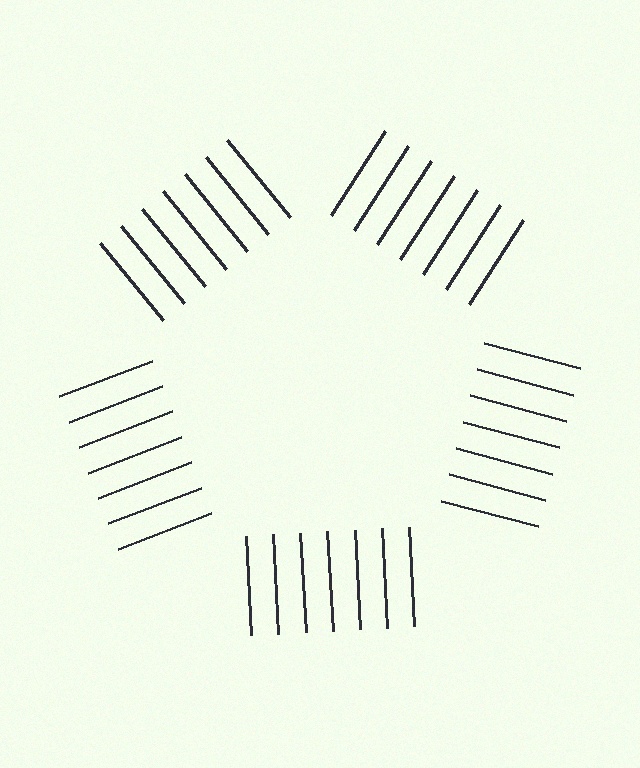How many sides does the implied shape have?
5 sides — the line-ends trace a pentagon.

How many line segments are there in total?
35 — 7 along each of the 5 edges.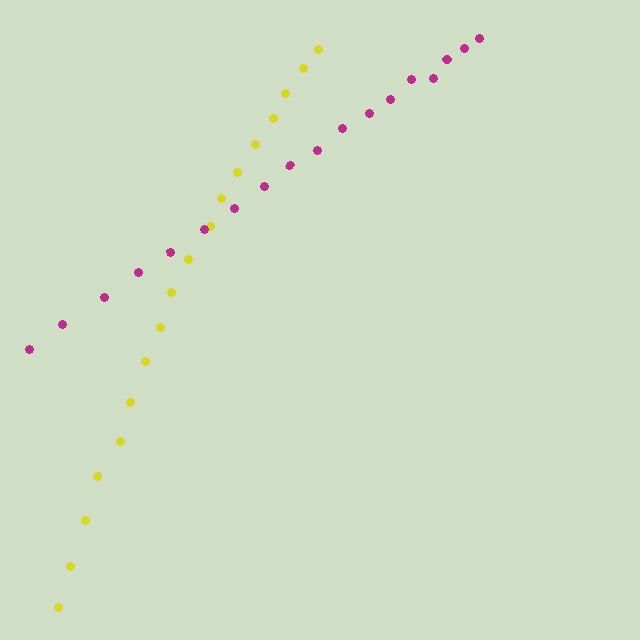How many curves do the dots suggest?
There are 2 distinct paths.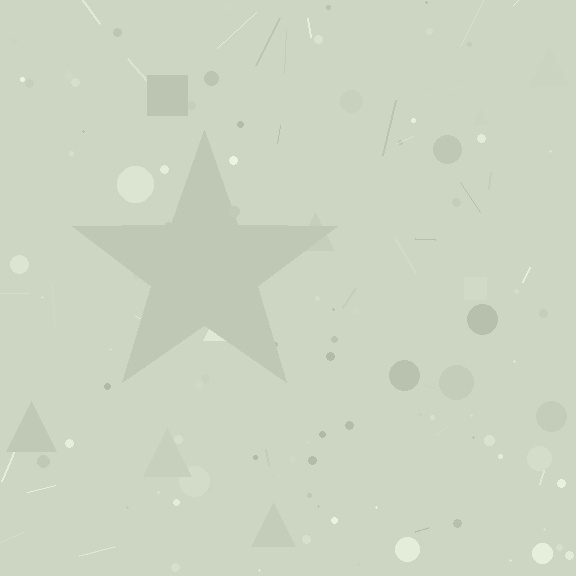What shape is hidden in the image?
A star is hidden in the image.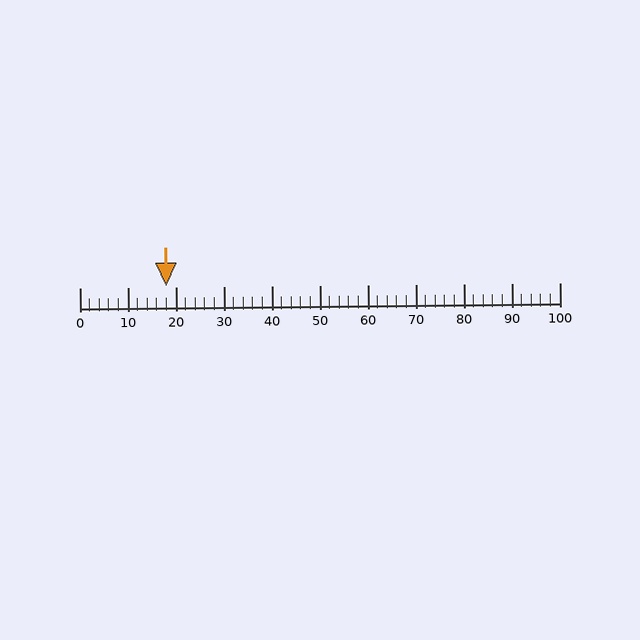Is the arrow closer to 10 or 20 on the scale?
The arrow is closer to 20.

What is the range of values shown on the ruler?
The ruler shows values from 0 to 100.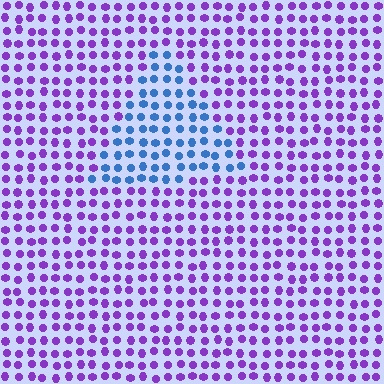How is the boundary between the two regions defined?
The boundary is defined purely by a slight shift in hue (about 62 degrees). Spacing, size, and orientation are identical on both sides.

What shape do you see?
I see a triangle.